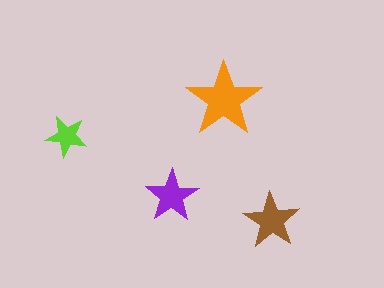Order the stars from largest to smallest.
the orange one, the brown one, the purple one, the lime one.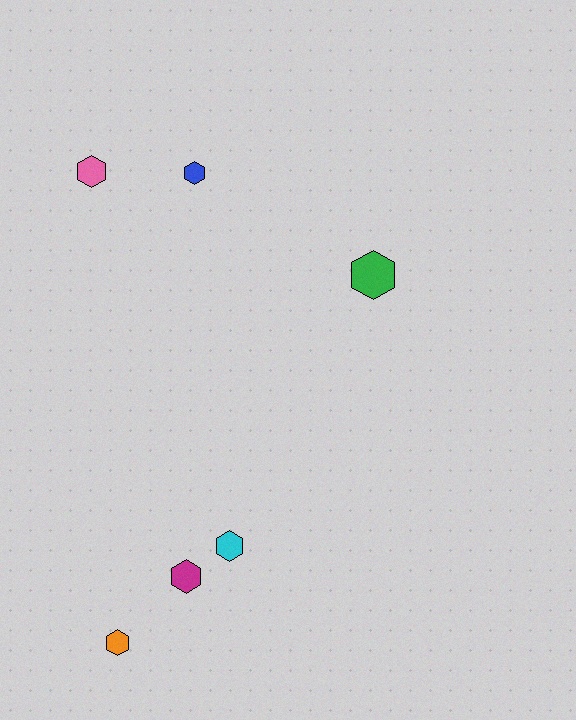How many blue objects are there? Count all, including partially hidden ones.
There is 1 blue object.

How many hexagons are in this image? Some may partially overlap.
There are 6 hexagons.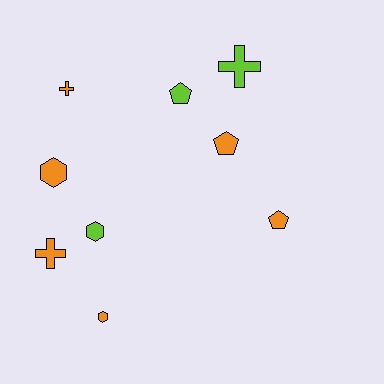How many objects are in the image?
There are 9 objects.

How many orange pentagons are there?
There are 2 orange pentagons.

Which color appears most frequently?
Orange, with 6 objects.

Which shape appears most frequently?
Hexagon, with 3 objects.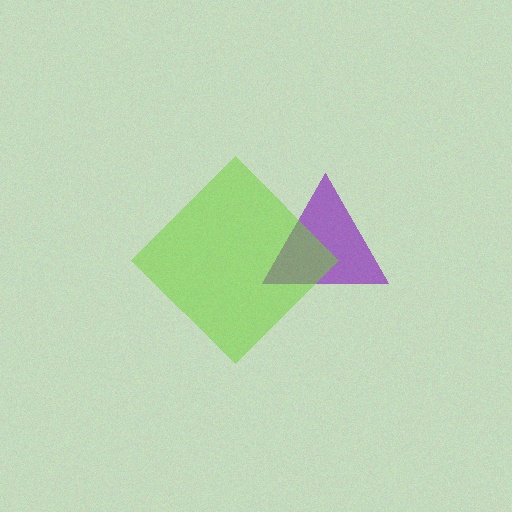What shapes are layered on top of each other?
The layered shapes are: a purple triangle, a lime diamond.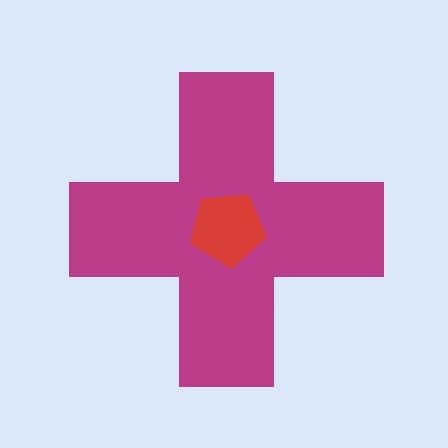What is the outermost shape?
The magenta cross.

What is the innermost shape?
The red pentagon.